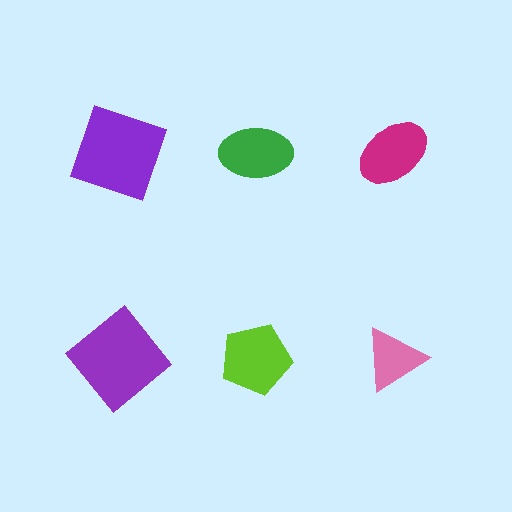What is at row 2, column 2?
A lime pentagon.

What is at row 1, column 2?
A green ellipse.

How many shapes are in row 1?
3 shapes.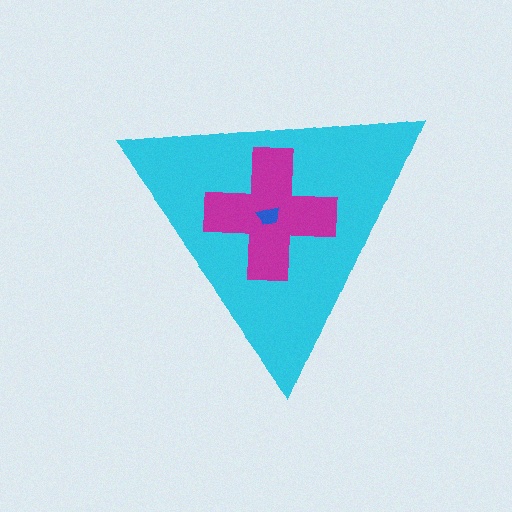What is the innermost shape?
The blue trapezoid.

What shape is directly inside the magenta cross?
The blue trapezoid.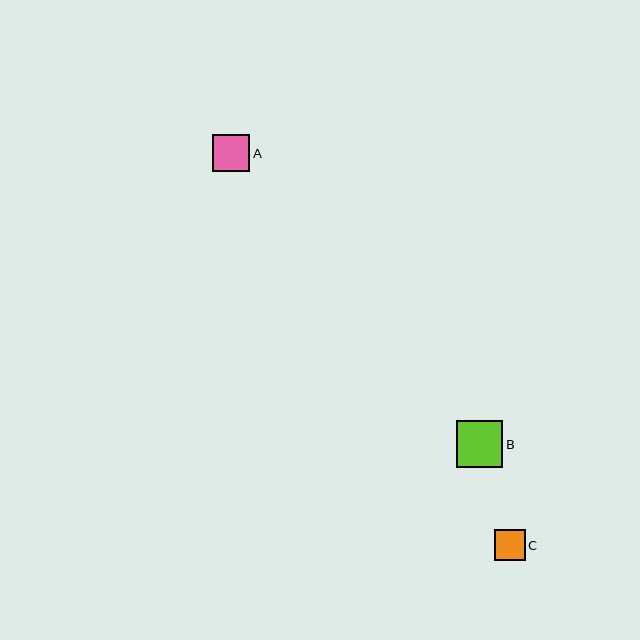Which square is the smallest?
Square C is the smallest with a size of approximately 31 pixels.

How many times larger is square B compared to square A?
Square B is approximately 1.3 times the size of square A.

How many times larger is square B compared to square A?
Square B is approximately 1.3 times the size of square A.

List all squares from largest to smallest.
From largest to smallest: B, A, C.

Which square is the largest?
Square B is the largest with a size of approximately 47 pixels.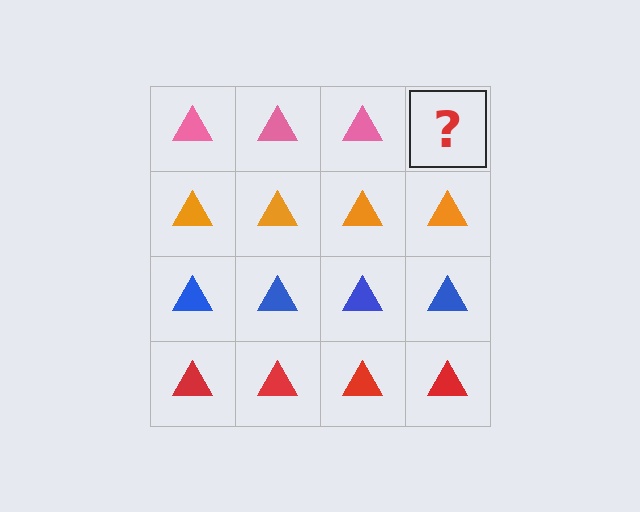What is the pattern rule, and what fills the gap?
The rule is that each row has a consistent color. The gap should be filled with a pink triangle.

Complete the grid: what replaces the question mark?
The question mark should be replaced with a pink triangle.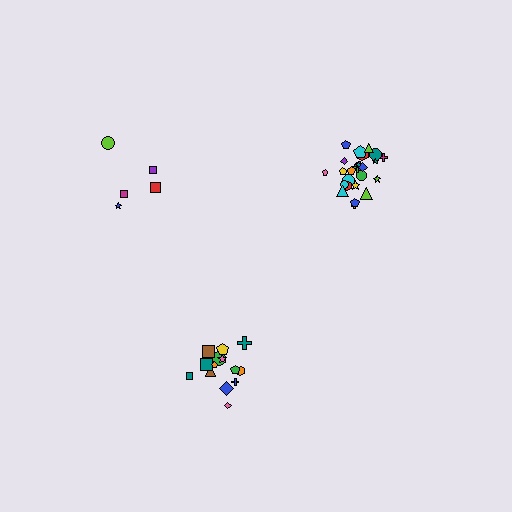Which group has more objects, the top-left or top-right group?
The top-right group.